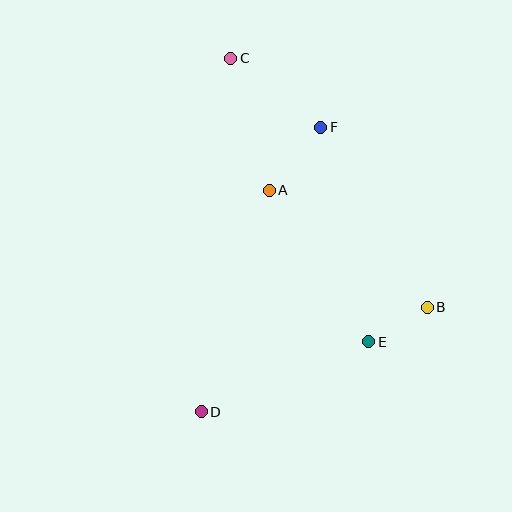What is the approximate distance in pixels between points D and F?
The distance between D and F is approximately 308 pixels.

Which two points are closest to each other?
Points B and E are closest to each other.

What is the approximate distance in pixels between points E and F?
The distance between E and F is approximately 220 pixels.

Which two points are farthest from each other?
Points C and D are farthest from each other.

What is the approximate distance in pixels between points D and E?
The distance between D and E is approximately 181 pixels.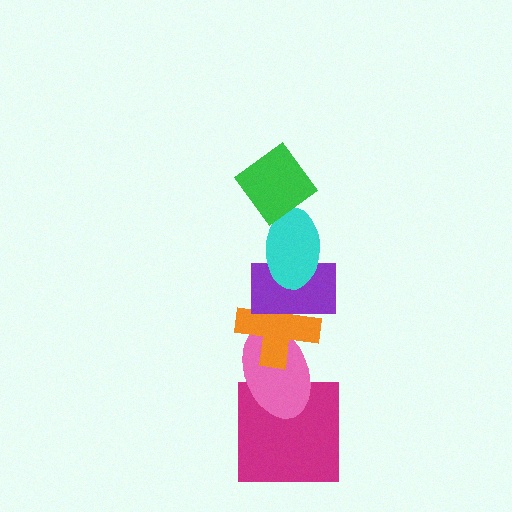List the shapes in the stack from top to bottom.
From top to bottom: the green diamond, the cyan ellipse, the purple rectangle, the orange cross, the pink ellipse, the magenta square.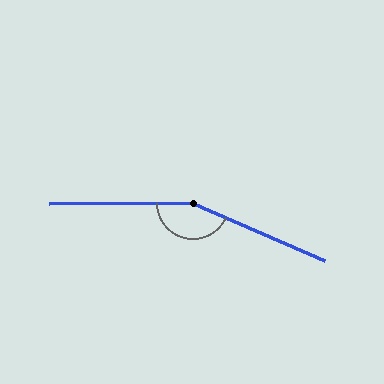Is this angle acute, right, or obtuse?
It is obtuse.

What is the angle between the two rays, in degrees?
Approximately 156 degrees.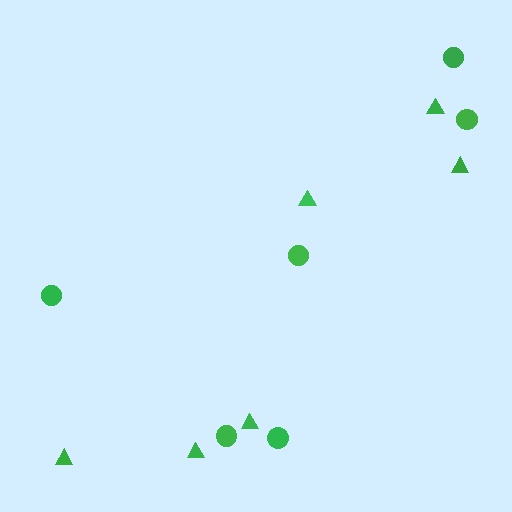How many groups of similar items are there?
There are 2 groups: one group of circles (6) and one group of triangles (6).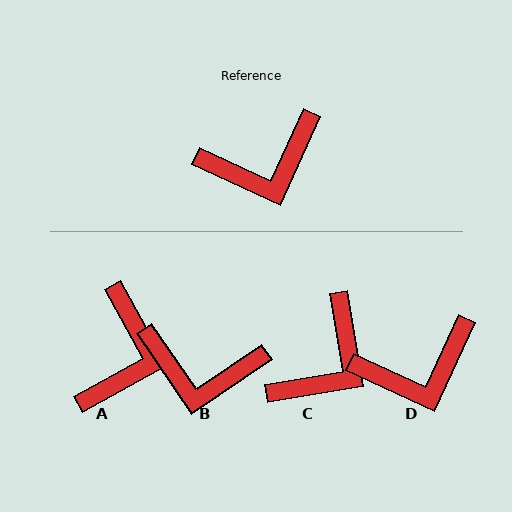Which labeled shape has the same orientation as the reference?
D.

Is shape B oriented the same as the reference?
No, it is off by about 31 degrees.